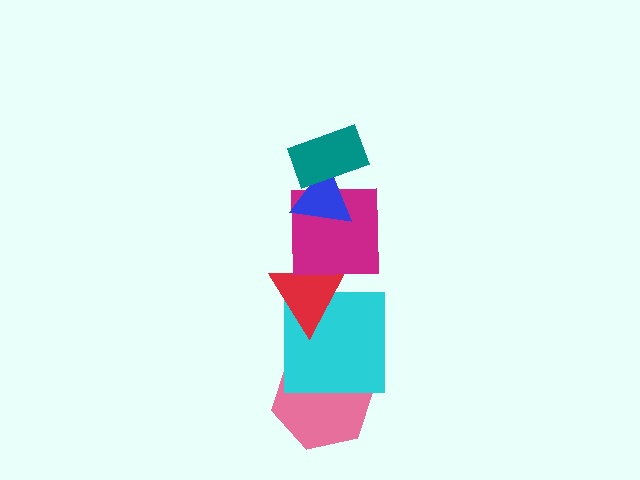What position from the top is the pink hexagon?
The pink hexagon is 6th from the top.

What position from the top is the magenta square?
The magenta square is 3rd from the top.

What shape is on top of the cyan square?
The red triangle is on top of the cyan square.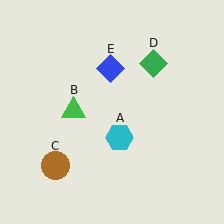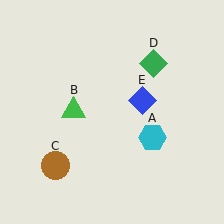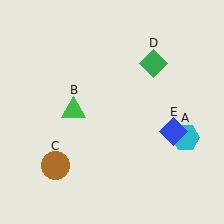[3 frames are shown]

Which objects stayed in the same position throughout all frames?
Green triangle (object B) and brown circle (object C) and green diamond (object D) remained stationary.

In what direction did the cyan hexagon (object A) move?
The cyan hexagon (object A) moved right.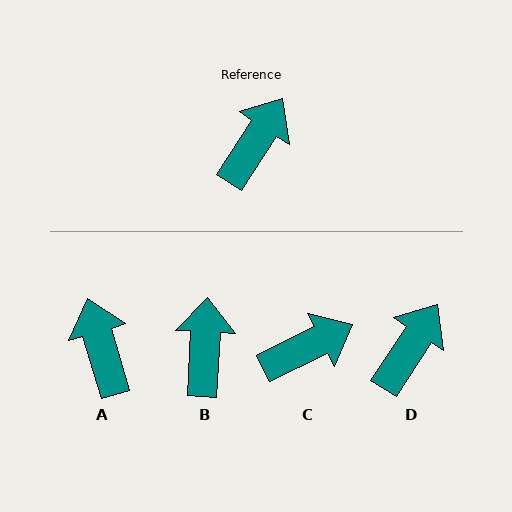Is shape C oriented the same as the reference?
No, it is off by about 31 degrees.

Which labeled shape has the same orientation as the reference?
D.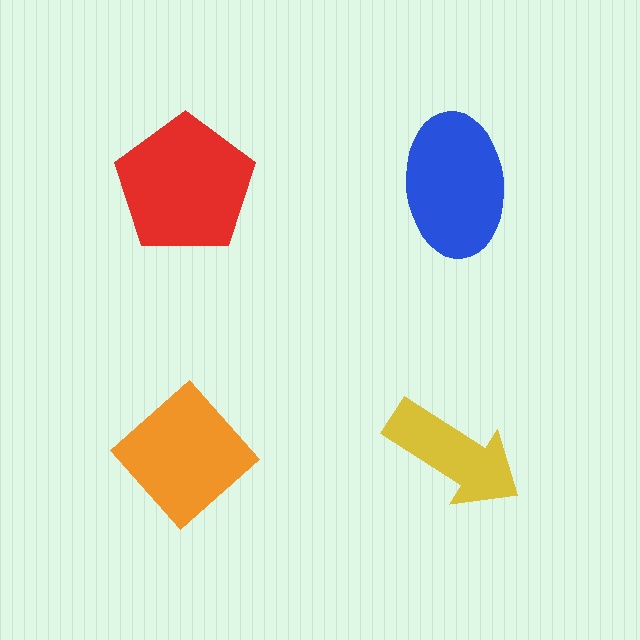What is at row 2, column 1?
An orange diamond.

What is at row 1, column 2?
A blue ellipse.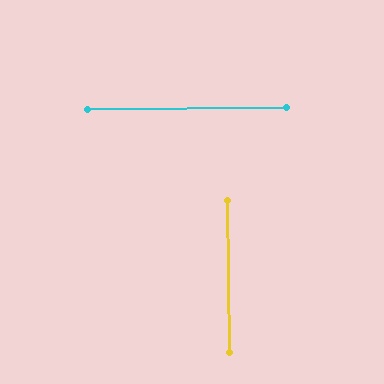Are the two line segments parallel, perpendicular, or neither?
Perpendicular — they meet at approximately 90°.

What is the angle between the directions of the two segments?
Approximately 90 degrees.